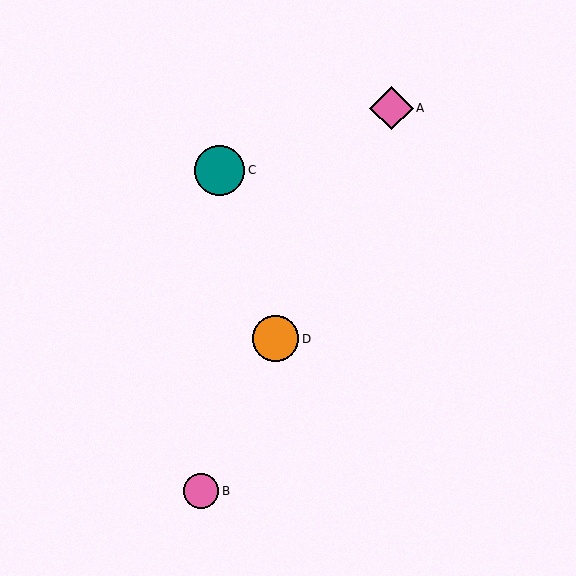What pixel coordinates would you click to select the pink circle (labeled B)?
Click at (201, 491) to select the pink circle B.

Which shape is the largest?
The teal circle (labeled C) is the largest.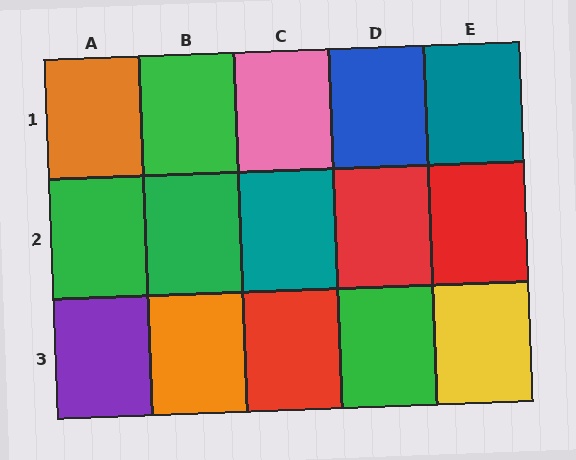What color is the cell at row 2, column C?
Teal.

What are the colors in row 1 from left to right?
Orange, green, pink, blue, teal.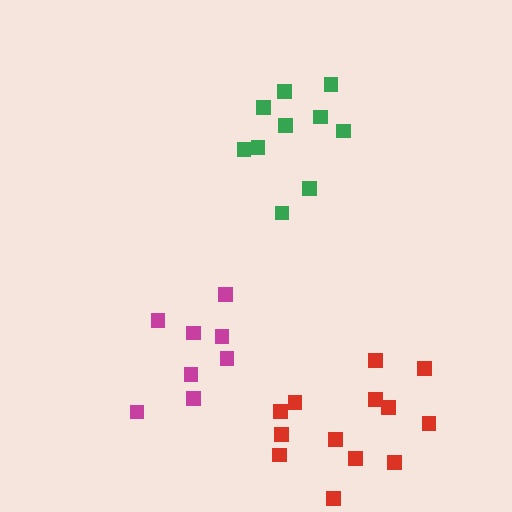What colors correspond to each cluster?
The clusters are colored: magenta, green, red.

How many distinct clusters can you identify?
There are 3 distinct clusters.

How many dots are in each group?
Group 1: 8 dots, Group 2: 10 dots, Group 3: 13 dots (31 total).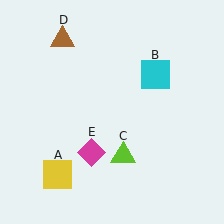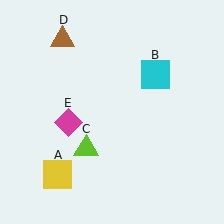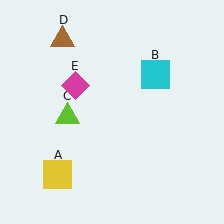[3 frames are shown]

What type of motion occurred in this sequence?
The lime triangle (object C), magenta diamond (object E) rotated clockwise around the center of the scene.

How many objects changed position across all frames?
2 objects changed position: lime triangle (object C), magenta diamond (object E).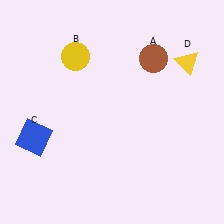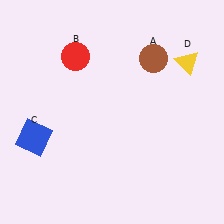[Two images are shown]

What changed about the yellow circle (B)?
In Image 1, B is yellow. In Image 2, it changed to red.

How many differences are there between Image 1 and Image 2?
There is 1 difference between the two images.